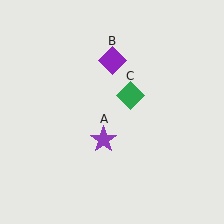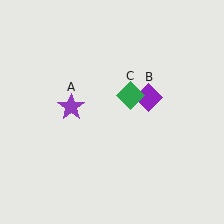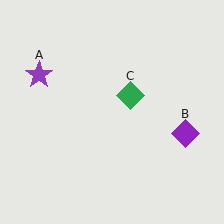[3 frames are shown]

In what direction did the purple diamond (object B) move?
The purple diamond (object B) moved down and to the right.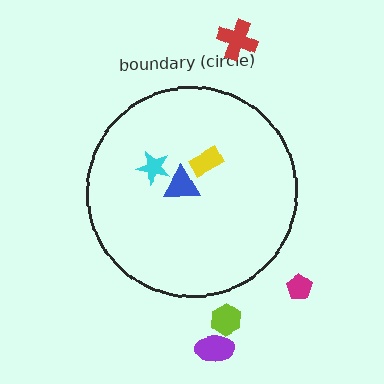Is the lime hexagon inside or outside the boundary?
Outside.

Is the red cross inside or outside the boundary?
Outside.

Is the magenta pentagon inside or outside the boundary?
Outside.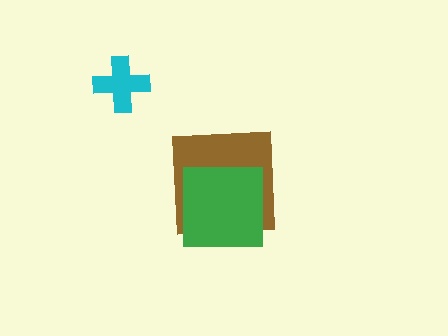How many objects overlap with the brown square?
1 object overlaps with the brown square.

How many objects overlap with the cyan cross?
0 objects overlap with the cyan cross.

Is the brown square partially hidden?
Yes, it is partially covered by another shape.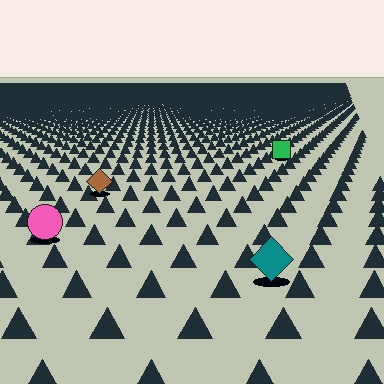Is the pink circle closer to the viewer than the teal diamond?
No. The teal diamond is closer — you can tell from the texture gradient: the ground texture is coarser near it.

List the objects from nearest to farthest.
From nearest to farthest: the teal diamond, the pink circle, the brown diamond, the green square.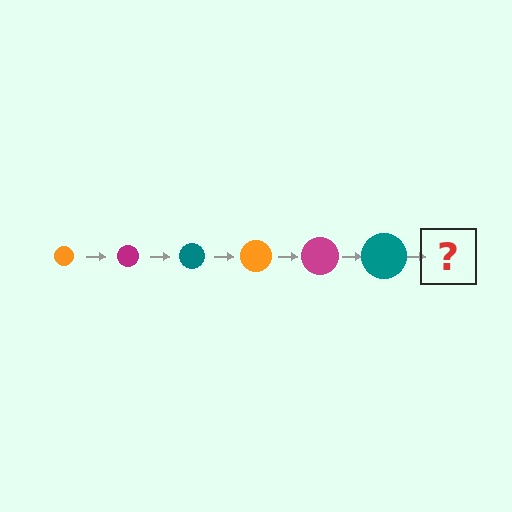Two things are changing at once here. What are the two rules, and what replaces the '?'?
The two rules are that the circle grows larger each step and the color cycles through orange, magenta, and teal. The '?' should be an orange circle, larger than the previous one.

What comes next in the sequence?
The next element should be an orange circle, larger than the previous one.